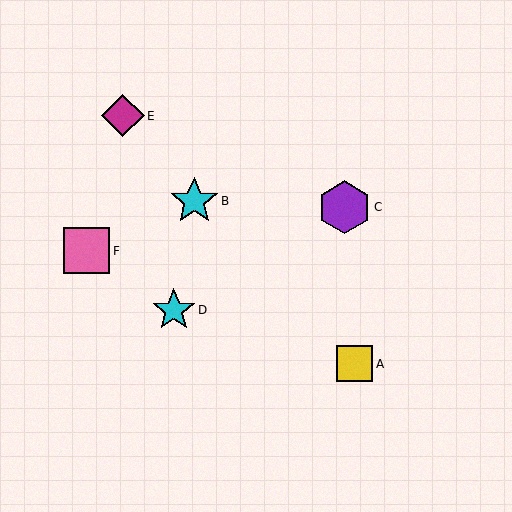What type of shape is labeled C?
Shape C is a purple hexagon.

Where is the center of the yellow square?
The center of the yellow square is at (355, 364).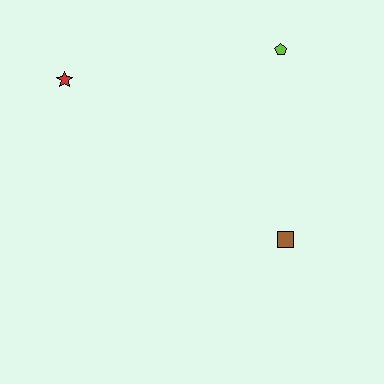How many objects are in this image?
There are 3 objects.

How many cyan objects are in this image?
There are no cyan objects.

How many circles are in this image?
There are no circles.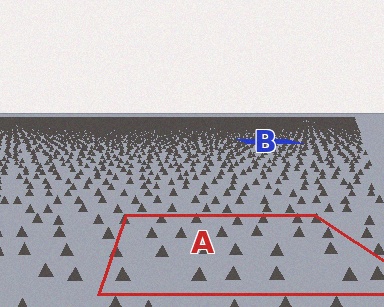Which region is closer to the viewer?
Region A is closer. The texture elements there are larger and more spread out.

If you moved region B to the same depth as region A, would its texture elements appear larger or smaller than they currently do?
They would appear larger. At a closer depth, the same texture elements are projected at a bigger on-screen size.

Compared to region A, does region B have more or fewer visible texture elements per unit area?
Region B has more texture elements per unit area — they are packed more densely because it is farther away.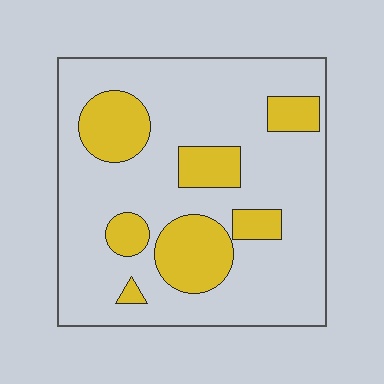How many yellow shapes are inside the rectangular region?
7.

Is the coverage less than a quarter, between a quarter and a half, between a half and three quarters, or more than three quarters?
Less than a quarter.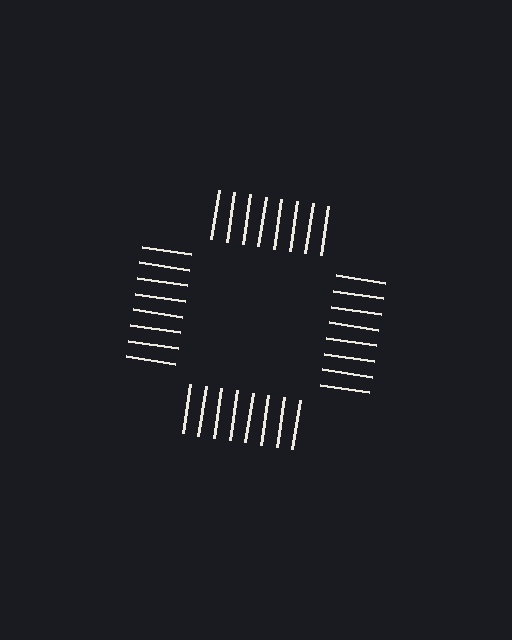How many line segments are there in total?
32 — 8 along each of the 4 edges.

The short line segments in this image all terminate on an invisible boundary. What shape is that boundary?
An illusory square — the line segments terminate on its edges but no continuous stroke is drawn.